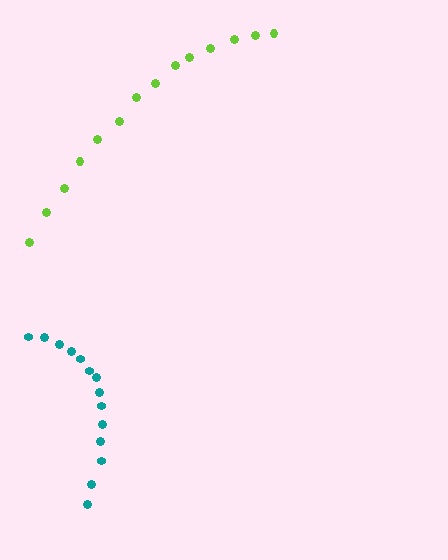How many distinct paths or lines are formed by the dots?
There are 2 distinct paths.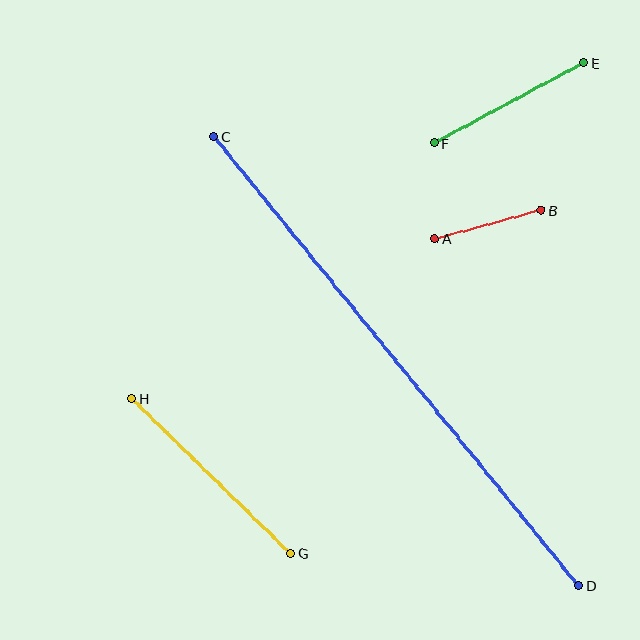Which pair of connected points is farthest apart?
Points C and D are farthest apart.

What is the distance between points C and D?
The distance is approximately 579 pixels.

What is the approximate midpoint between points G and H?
The midpoint is at approximately (211, 476) pixels.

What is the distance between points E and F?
The distance is approximately 170 pixels.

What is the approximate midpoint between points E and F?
The midpoint is at approximately (509, 103) pixels.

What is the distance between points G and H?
The distance is approximately 222 pixels.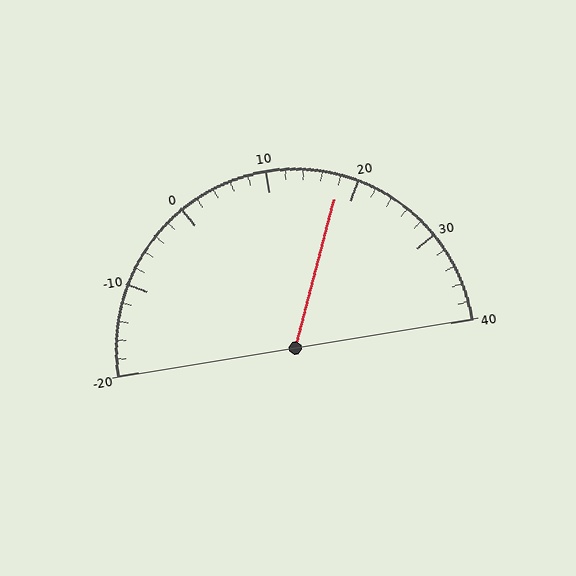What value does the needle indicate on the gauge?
The needle indicates approximately 18.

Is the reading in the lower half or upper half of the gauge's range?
The reading is in the upper half of the range (-20 to 40).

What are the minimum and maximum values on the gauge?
The gauge ranges from -20 to 40.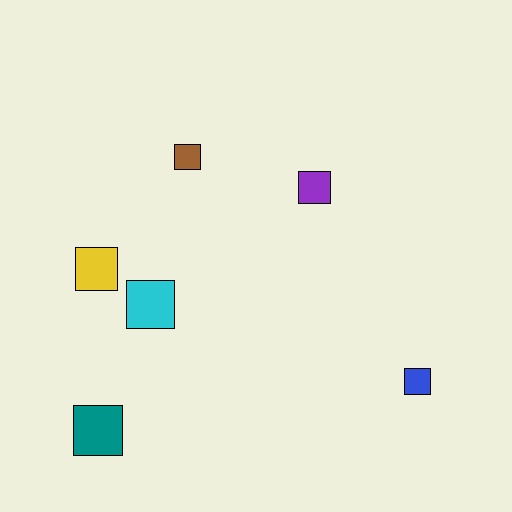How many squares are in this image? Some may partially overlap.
There are 6 squares.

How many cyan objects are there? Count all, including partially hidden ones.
There is 1 cyan object.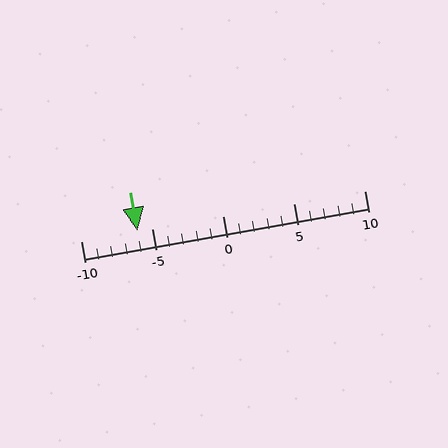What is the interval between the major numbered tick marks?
The major tick marks are spaced 5 units apart.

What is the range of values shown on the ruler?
The ruler shows values from -10 to 10.